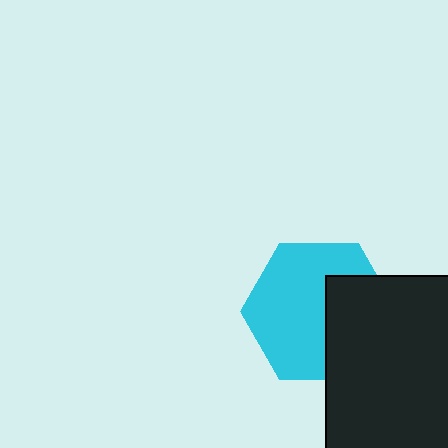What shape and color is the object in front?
The object in front is a black rectangle.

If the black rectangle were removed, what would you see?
You would see the complete cyan hexagon.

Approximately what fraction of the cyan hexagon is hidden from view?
Roughly 36% of the cyan hexagon is hidden behind the black rectangle.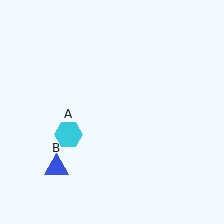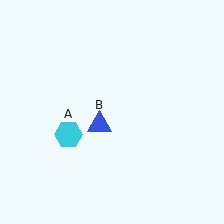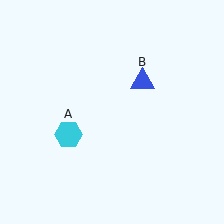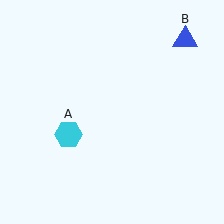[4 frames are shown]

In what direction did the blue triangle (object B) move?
The blue triangle (object B) moved up and to the right.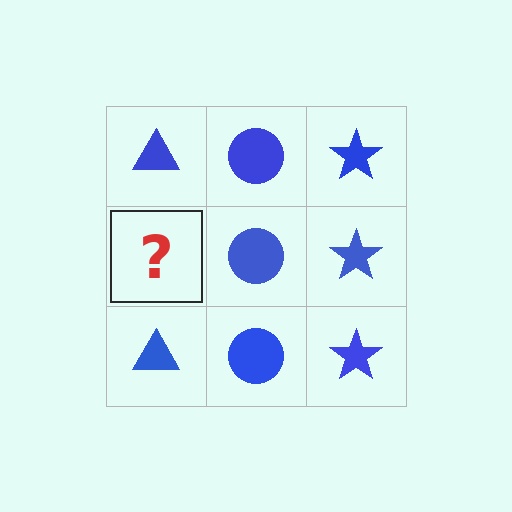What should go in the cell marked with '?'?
The missing cell should contain a blue triangle.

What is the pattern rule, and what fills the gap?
The rule is that each column has a consistent shape. The gap should be filled with a blue triangle.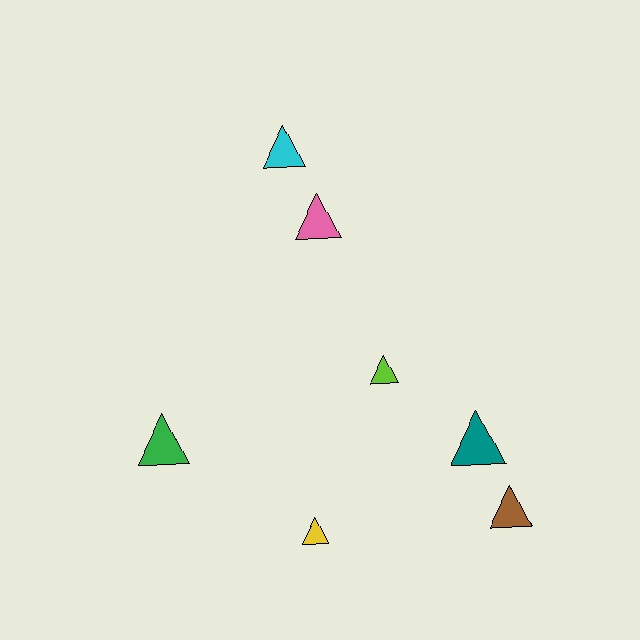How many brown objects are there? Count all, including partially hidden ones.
There is 1 brown object.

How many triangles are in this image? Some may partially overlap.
There are 7 triangles.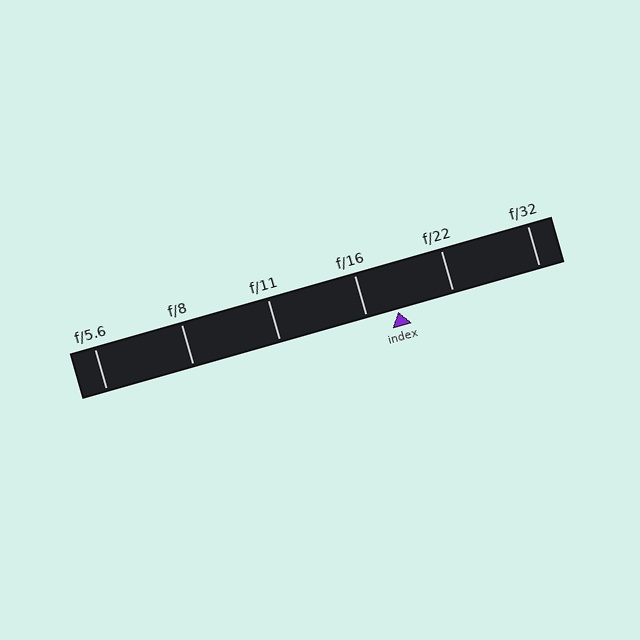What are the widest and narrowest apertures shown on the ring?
The widest aperture shown is f/5.6 and the narrowest is f/32.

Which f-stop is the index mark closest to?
The index mark is closest to f/16.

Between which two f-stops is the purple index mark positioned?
The index mark is between f/16 and f/22.